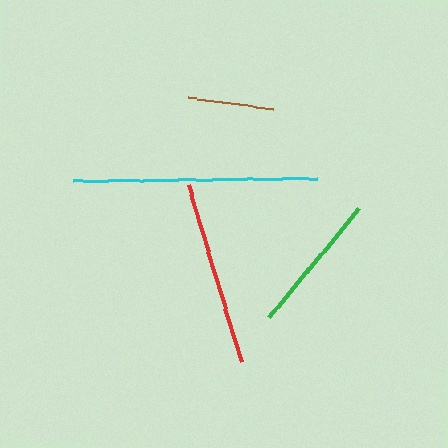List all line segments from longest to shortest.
From longest to shortest: cyan, red, green, brown.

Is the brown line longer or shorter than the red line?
The red line is longer than the brown line.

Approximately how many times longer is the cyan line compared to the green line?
The cyan line is approximately 1.7 times the length of the green line.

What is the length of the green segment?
The green segment is approximately 141 pixels long.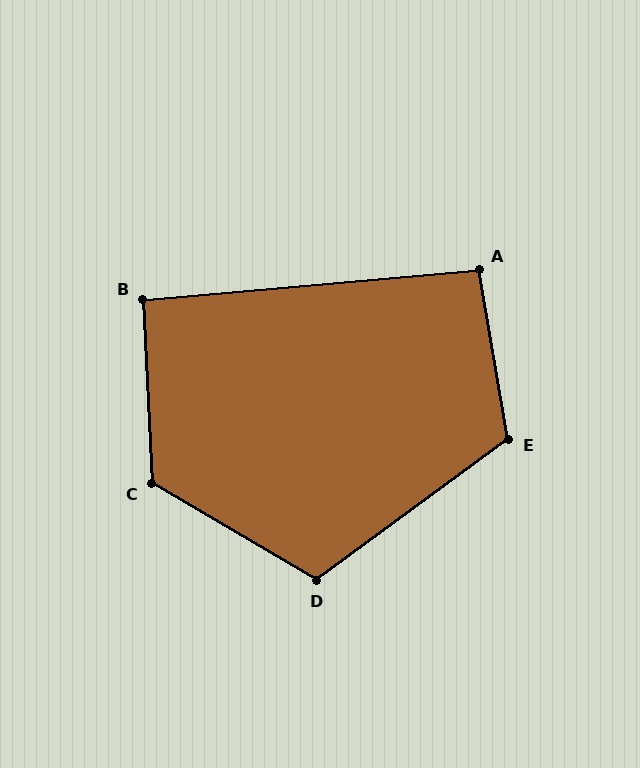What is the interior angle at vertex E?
Approximately 117 degrees (obtuse).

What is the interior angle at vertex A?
Approximately 95 degrees (approximately right).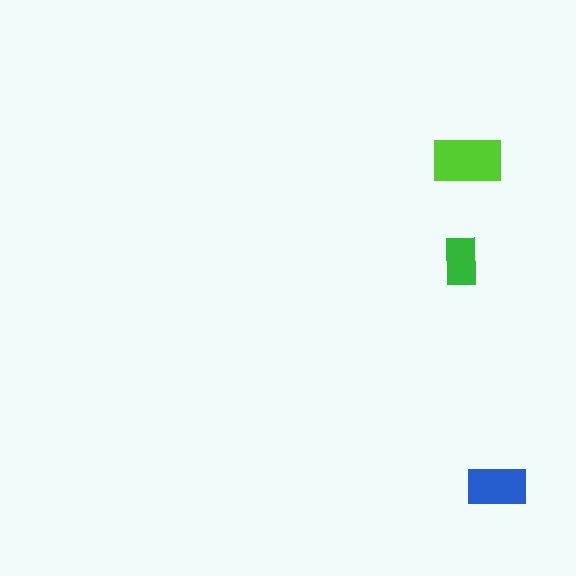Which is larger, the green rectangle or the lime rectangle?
The lime one.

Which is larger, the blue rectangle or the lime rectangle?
The lime one.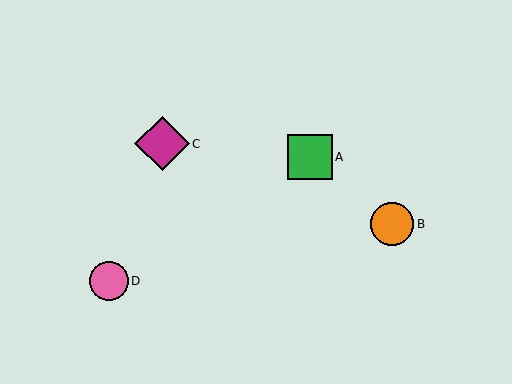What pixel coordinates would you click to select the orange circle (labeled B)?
Click at (392, 224) to select the orange circle B.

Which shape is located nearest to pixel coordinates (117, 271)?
The pink circle (labeled D) at (109, 281) is nearest to that location.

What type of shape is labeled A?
Shape A is a green square.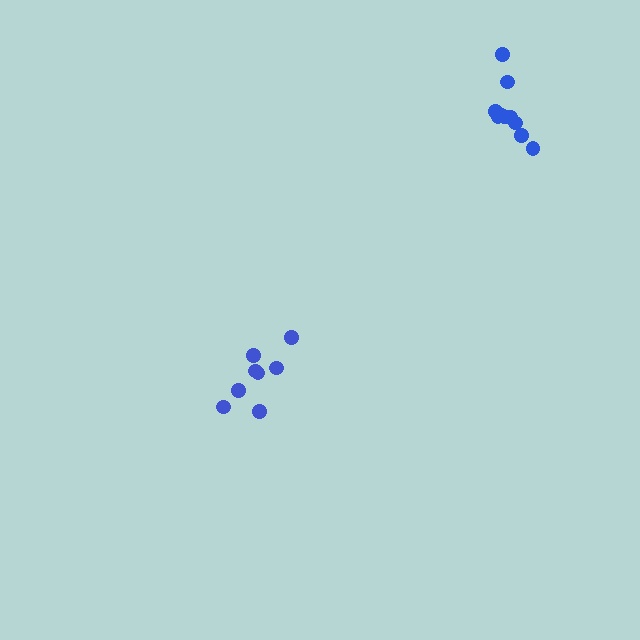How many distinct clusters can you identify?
There are 2 distinct clusters.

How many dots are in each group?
Group 1: 8 dots, Group 2: 10 dots (18 total).